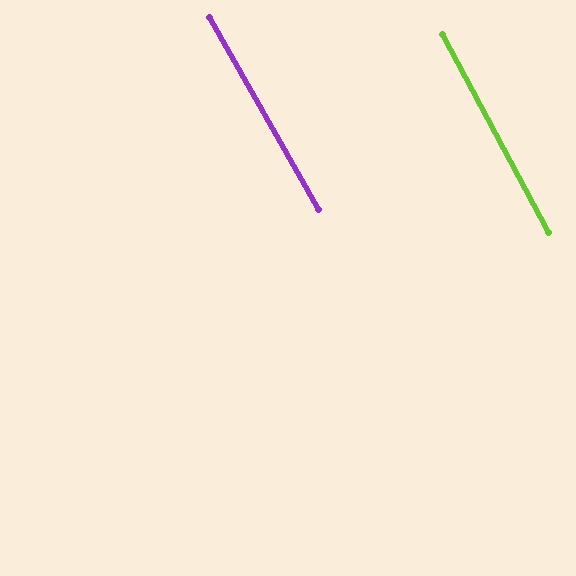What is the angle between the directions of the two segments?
Approximately 1 degree.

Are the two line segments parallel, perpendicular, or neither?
Parallel — their directions differ by only 1.2°.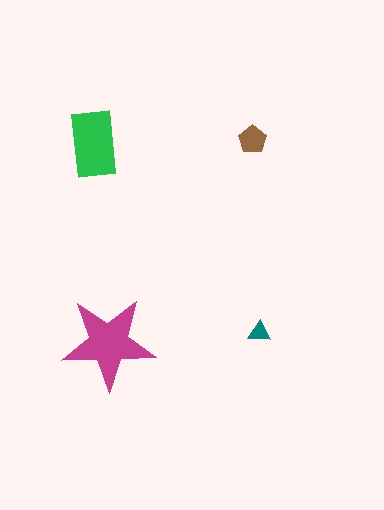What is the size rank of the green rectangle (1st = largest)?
2nd.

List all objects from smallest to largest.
The teal triangle, the brown pentagon, the green rectangle, the magenta star.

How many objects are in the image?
There are 4 objects in the image.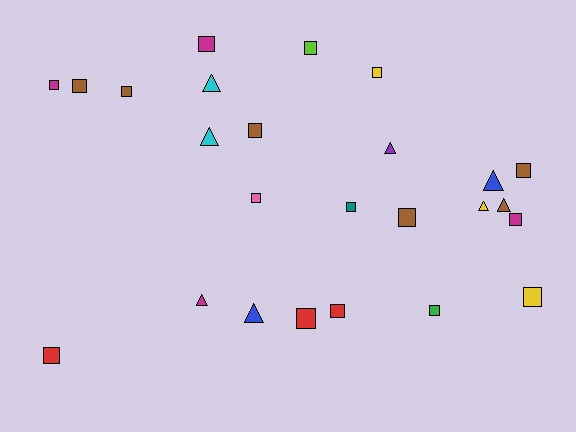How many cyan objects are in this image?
There are 2 cyan objects.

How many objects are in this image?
There are 25 objects.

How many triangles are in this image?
There are 8 triangles.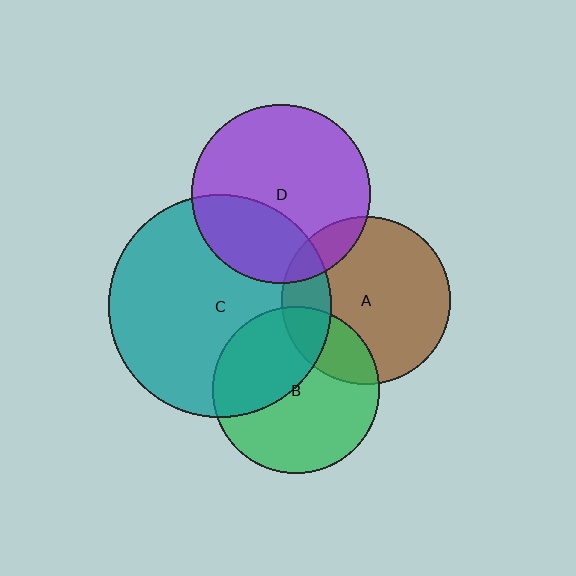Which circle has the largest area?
Circle C (teal).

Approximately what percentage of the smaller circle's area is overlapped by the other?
Approximately 10%.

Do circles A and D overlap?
Yes.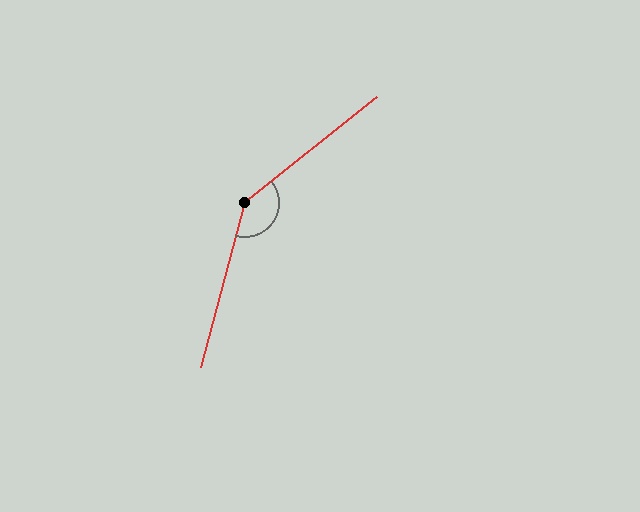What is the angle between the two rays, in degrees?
Approximately 144 degrees.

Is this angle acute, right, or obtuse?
It is obtuse.